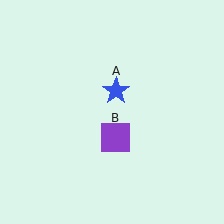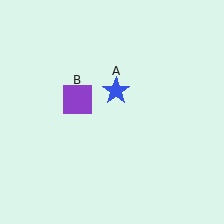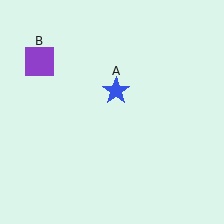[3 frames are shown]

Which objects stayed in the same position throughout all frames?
Blue star (object A) remained stationary.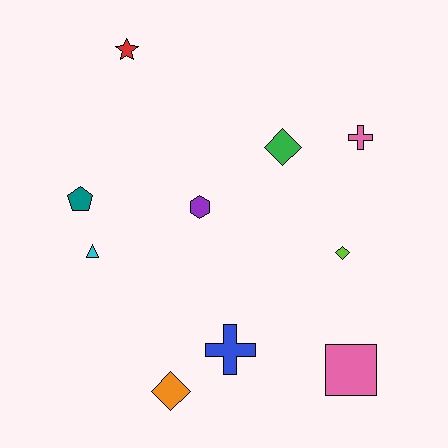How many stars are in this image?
There is 1 star.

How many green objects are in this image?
There is 1 green object.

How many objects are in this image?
There are 10 objects.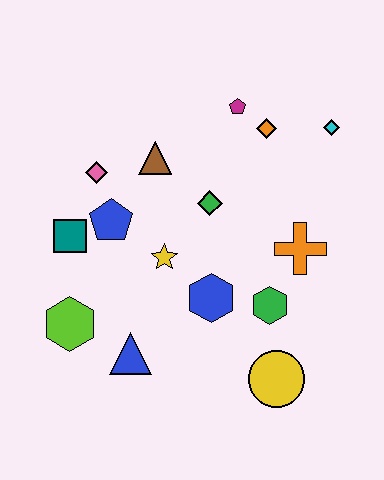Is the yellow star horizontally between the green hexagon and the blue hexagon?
No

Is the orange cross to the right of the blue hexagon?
Yes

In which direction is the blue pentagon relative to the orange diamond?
The blue pentagon is to the left of the orange diamond.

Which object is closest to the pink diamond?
The blue pentagon is closest to the pink diamond.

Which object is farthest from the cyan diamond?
The lime hexagon is farthest from the cyan diamond.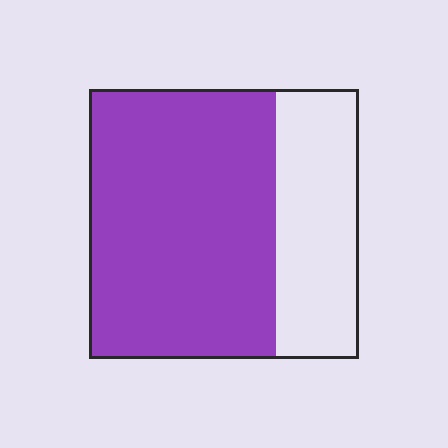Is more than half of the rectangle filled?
Yes.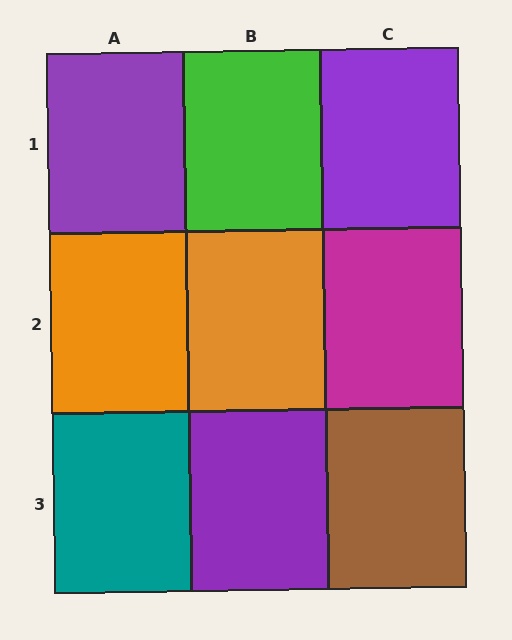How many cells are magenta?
1 cell is magenta.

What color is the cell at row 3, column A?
Teal.